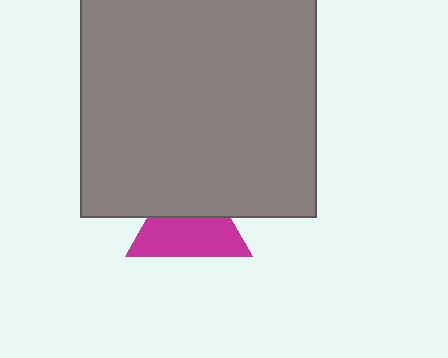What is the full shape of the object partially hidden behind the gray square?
The partially hidden object is a magenta triangle.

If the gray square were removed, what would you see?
You would see the complete magenta triangle.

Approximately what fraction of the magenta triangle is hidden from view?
Roughly 42% of the magenta triangle is hidden behind the gray square.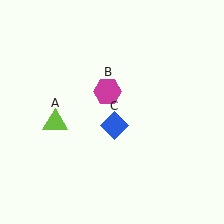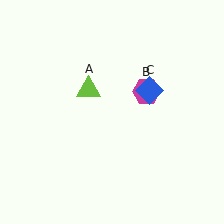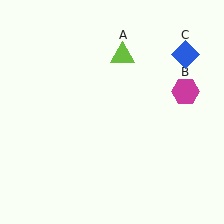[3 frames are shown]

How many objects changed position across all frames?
3 objects changed position: lime triangle (object A), magenta hexagon (object B), blue diamond (object C).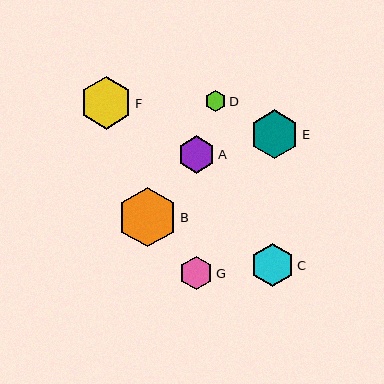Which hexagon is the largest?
Hexagon B is the largest with a size of approximately 59 pixels.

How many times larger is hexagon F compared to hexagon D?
Hexagon F is approximately 2.5 times the size of hexagon D.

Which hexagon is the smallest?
Hexagon D is the smallest with a size of approximately 21 pixels.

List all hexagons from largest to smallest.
From largest to smallest: B, F, E, C, A, G, D.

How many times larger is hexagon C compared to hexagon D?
Hexagon C is approximately 2.1 times the size of hexagon D.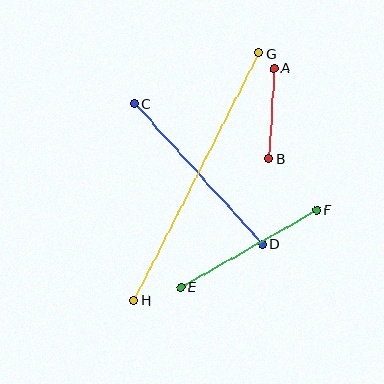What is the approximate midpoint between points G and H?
The midpoint is at approximately (196, 177) pixels.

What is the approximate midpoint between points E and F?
The midpoint is at approximately (249, 248) pixels.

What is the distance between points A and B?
The distance is approximately 91 pixels.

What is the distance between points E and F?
The distance is approximately 156 pixels.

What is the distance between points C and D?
The distance is approximately 190 pixels.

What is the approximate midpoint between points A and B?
The midpoint is at approximately (271, 113) pixels.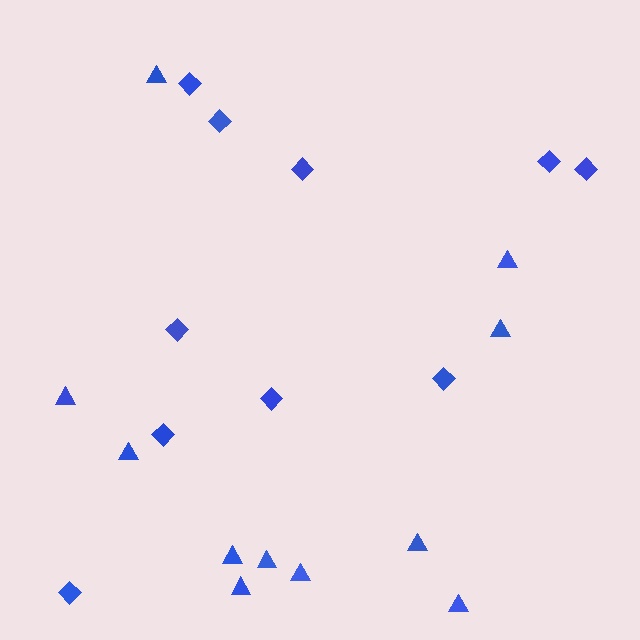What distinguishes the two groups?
There are 2 groups: one group of triangles (11) and one group of diamonds (10).